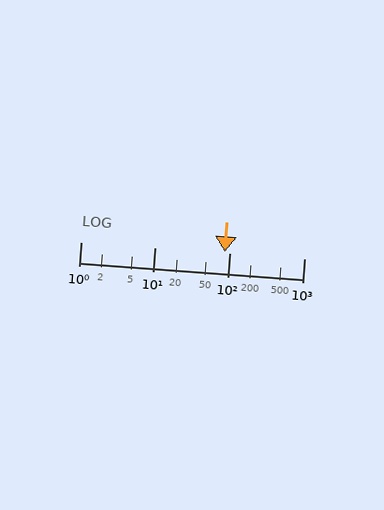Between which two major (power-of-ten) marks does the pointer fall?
The pointer is between 10 and 100.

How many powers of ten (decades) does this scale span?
The scale spans 3 decades, from 1 to 1000.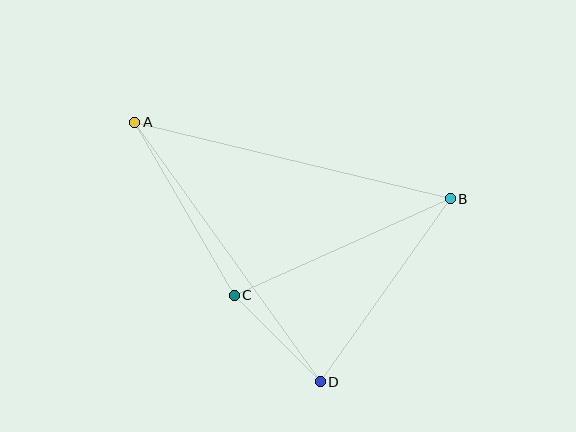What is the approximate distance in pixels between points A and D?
The distance between A and D is approximately 319 pixels.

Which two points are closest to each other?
Points C and D are closest to each other.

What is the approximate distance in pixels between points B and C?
The distance between B and C is approximately 236 pixels.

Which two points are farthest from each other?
Points A and B are farthest from each other.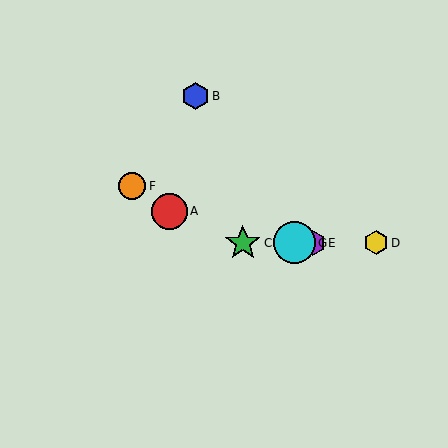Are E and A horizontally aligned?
No, E is at y≈243 and A is at y≈211.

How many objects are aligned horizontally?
4 objects (C, D, E, G) are aligned horizontally.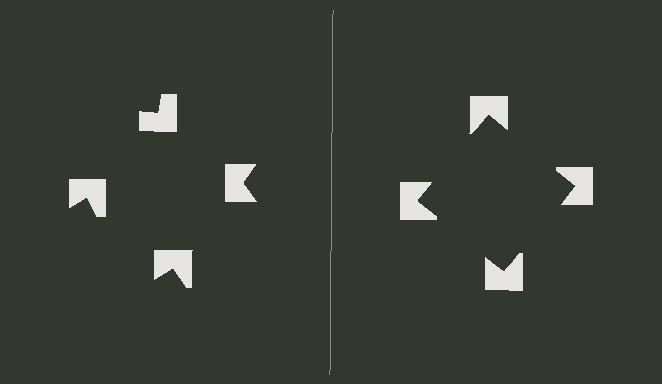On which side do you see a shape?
An illusory square appears on the right side. On the left side the wedge cuts are rotated, so no coherent shape forms.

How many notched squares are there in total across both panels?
8 — 4 on each side.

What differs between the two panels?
The notched squares are positioned identically on both sides; only the wedge orientations differ. On the right they align to a square; on the left they are misaligned.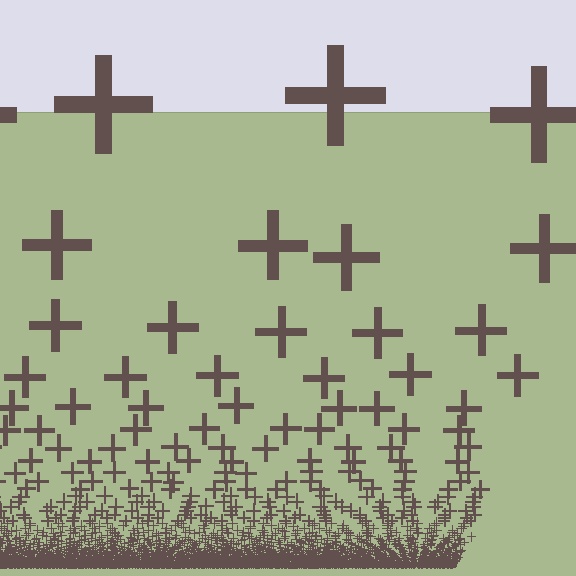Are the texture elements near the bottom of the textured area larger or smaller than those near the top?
Smaller. The gradient is inverted — elements near the bottom are smaller and denser.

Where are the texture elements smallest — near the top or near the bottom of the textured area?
Near the bottom.